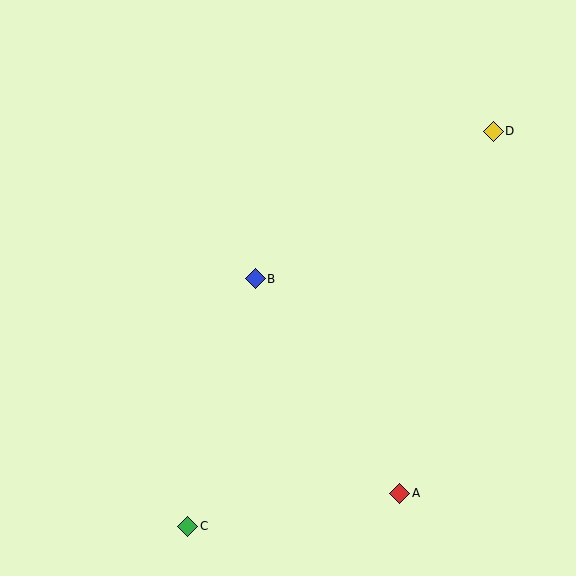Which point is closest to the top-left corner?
Point B is closest to the top-left corner.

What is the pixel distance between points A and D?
The distance between A and D is 374 pixels.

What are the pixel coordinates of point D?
Point D is at (493, 131).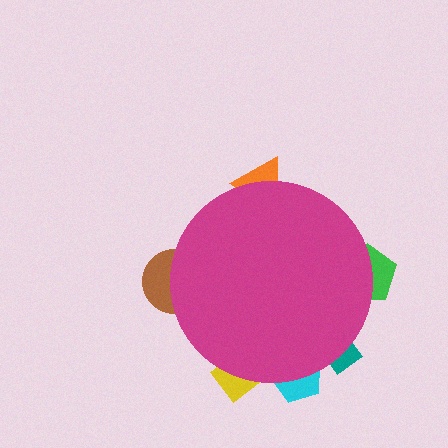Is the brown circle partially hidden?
Yes, the brown circle is partially hidden behind the magenta circle.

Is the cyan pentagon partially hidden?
Yes, the cyan pentagon is partially hidden behind the magenta circle.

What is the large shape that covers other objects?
A magenta circle.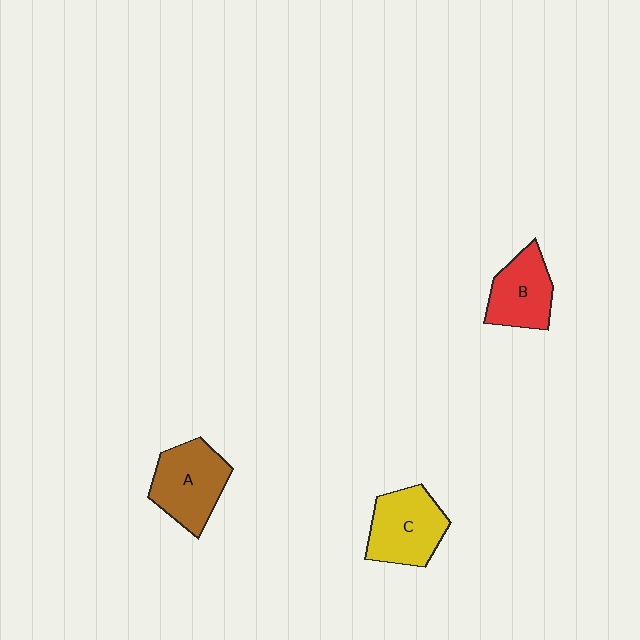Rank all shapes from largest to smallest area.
From largest to smallest: A (brown), C (yellow), B (red).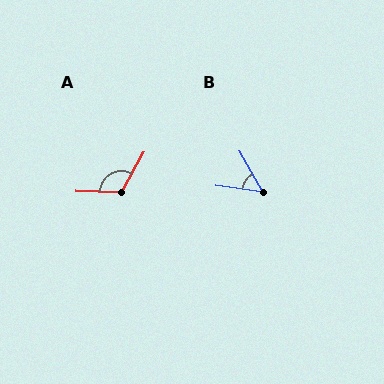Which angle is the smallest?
B, at approximately 52 degrees.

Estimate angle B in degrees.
Approximately 52 degrees.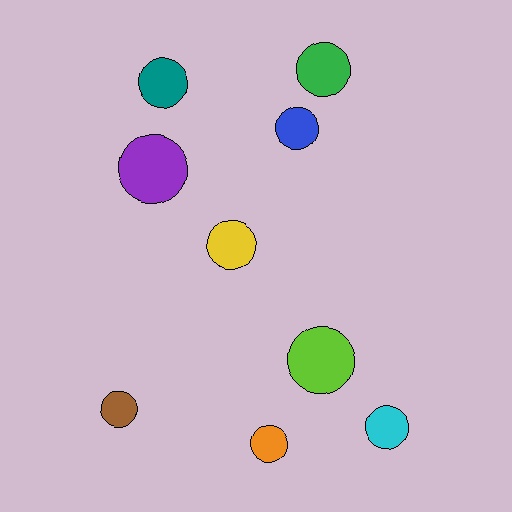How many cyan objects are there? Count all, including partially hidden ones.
There is 1 cyan object.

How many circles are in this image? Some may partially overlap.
There are 9 circles.